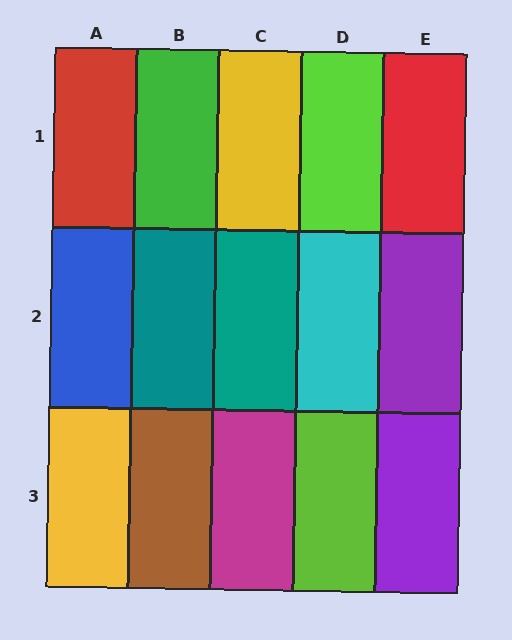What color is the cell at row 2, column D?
Cyan.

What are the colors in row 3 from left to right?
Yellow, brown, magenta, lime, purple.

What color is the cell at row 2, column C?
Teal.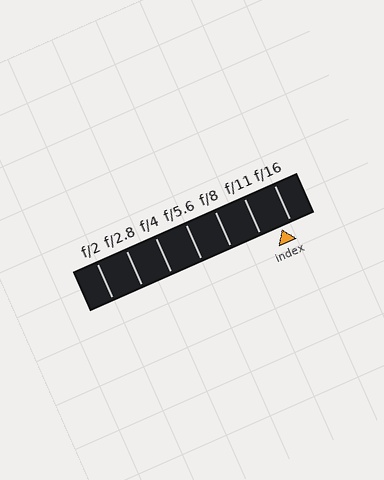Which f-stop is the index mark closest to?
The index mark is closest to f/16.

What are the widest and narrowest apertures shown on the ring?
The widest aperture shown is f/2 and the narrowest is f/16.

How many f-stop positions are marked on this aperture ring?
There are 7 f-stop positions marked.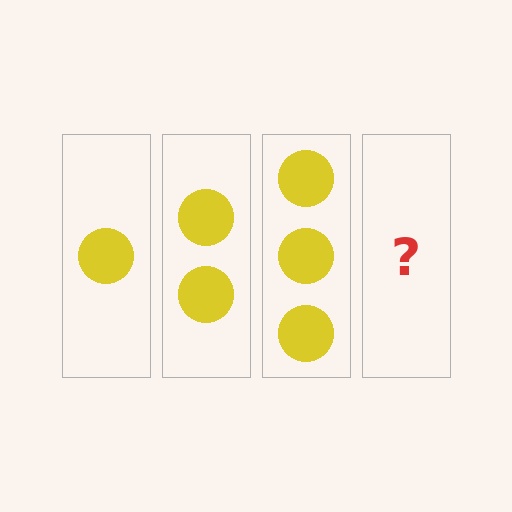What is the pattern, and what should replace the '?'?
The pattern is that each step adds one more circle. The '?' should be 4 circles.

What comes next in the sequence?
The next element should be 4 circles.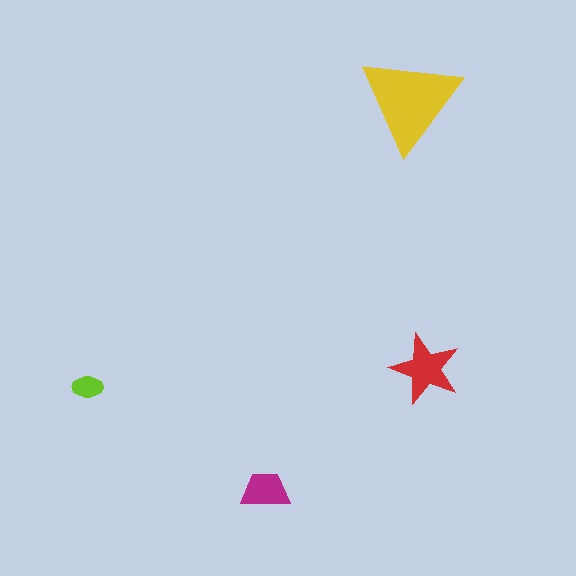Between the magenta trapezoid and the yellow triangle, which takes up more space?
The yellow triangle.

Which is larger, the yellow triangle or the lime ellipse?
The yellow triangle.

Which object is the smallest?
The lime ellipse.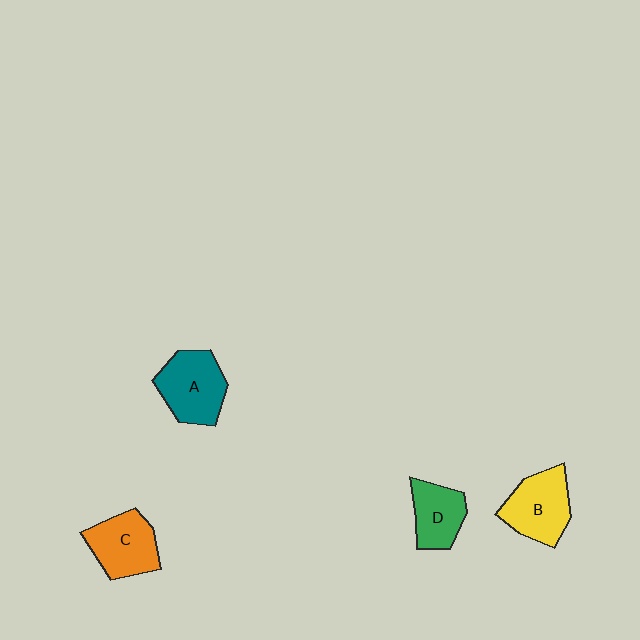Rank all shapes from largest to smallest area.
From largest to smallest: A (teal), B (yellow), C (orange), D (green).